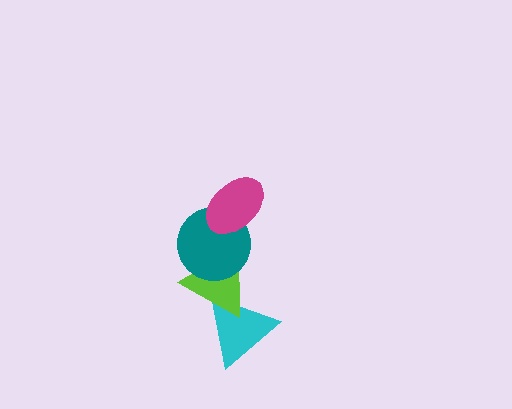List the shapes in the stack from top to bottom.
From top to bottom: the magenta ellipse, the teal circle, the lime triangle, the cyan triangle.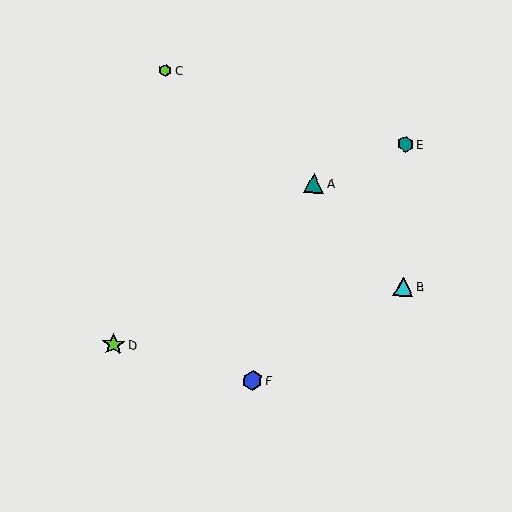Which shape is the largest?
The lime star (labeled D) is the largest.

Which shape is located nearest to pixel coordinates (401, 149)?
The teal hexagon (labeled E) at (405, 144) is nearest to that location.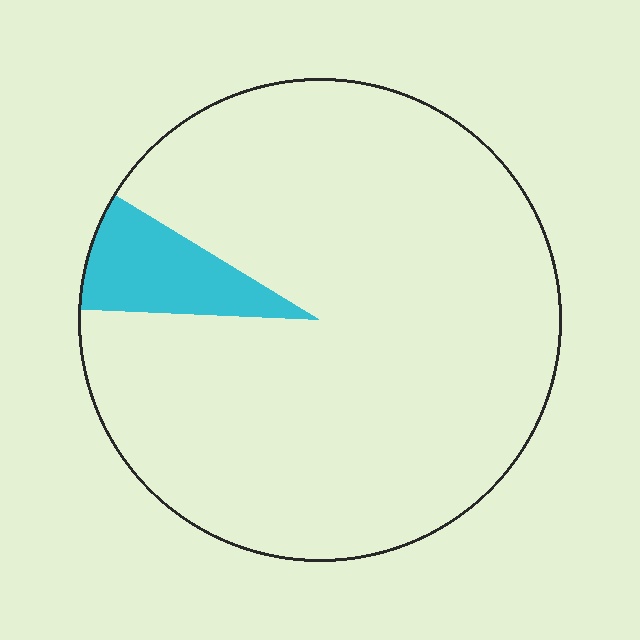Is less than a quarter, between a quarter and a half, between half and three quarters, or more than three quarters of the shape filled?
Less than a quarter.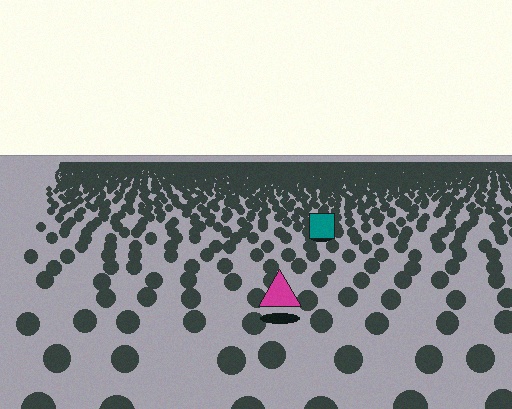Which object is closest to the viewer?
The magenta triangle is closest. The texture marks near it are larger and more spread out.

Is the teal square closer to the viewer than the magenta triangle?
No. The magenta triangle is closer — you can tell from the texture gradient: the ground texture is coarser near it.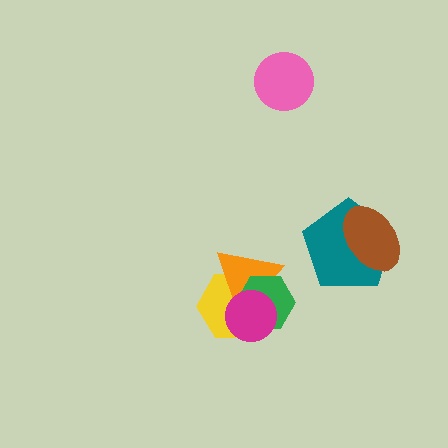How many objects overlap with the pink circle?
0 objects overlap with the pink circle.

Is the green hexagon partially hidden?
Yes, it is partially covered by another shape.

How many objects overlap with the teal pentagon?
1 object overlaps with the teal pentagon.